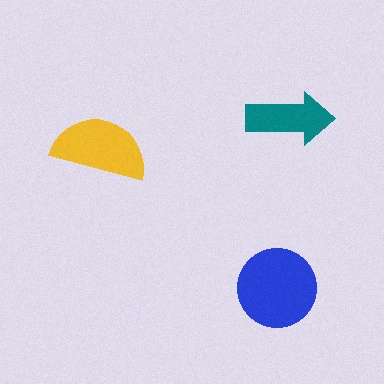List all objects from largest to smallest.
The blue circle, the yellow semicircle, the teal arrow.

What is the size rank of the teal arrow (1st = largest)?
3rd.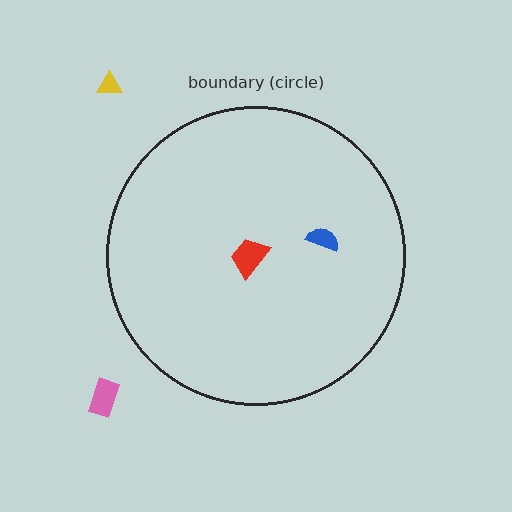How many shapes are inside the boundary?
2 inside, 2 outside.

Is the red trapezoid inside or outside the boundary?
Inside.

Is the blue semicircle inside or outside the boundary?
Inside.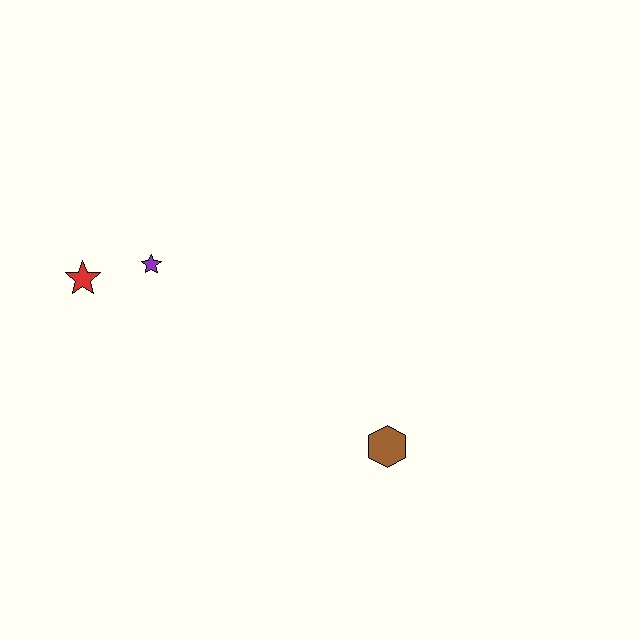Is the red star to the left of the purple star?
Yes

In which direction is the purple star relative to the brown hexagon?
The purple star is to the left of the brown hexagon.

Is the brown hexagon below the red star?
Yes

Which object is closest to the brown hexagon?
The purple star is closest to the brown hexagon.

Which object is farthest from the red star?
The brown hexagon is farthest from the red star.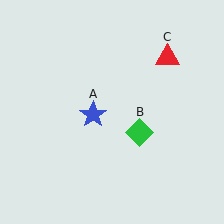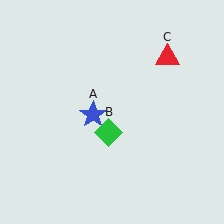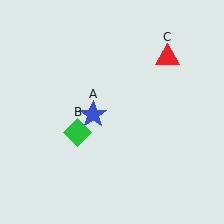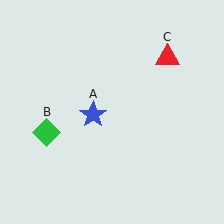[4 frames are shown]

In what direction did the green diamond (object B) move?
The green diamond (object B) moved left.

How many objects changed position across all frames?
1 object changed position: green diamond (object B).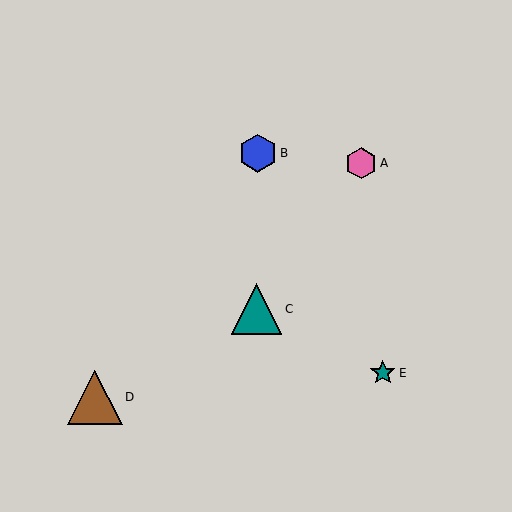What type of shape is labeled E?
Shape E is a teal star.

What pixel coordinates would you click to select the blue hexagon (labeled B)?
Click at (258, 153) to select the blue hexagon B.